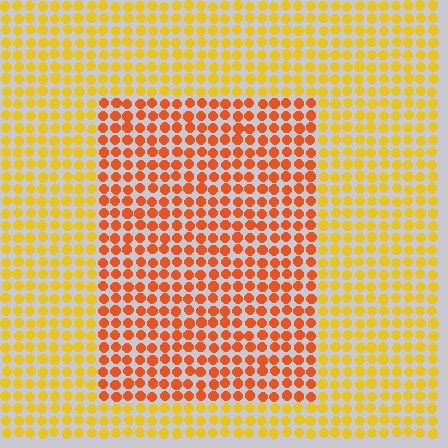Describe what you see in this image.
The image is filled with small yellow elements in a uniform arrangement. A rectangle-shaped region is visible where the elements are tinted to a slightly different hue, forming a subtle color boundary.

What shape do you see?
I see a rectangle.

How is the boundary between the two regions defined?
The boundary is defined purely by a slight shift in hue (about 35 degrees). Spacing, size, and orientation are identical on both sides.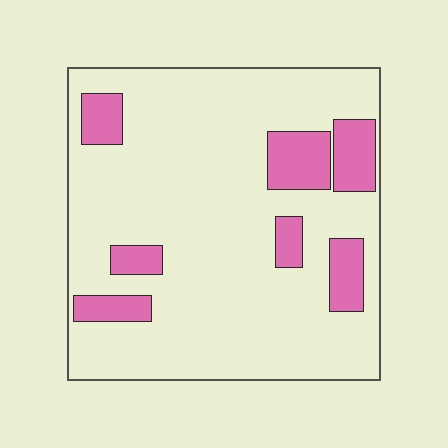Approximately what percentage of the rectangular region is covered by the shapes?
Approximately 15%.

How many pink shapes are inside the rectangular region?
7.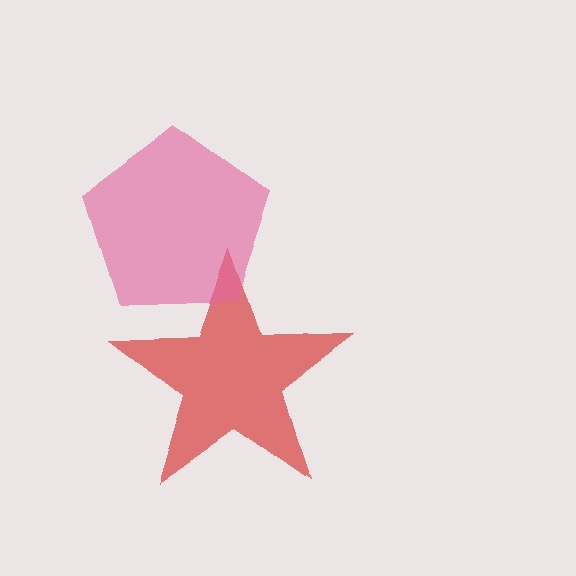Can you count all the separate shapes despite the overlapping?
Yes, there are 2 separate shapes.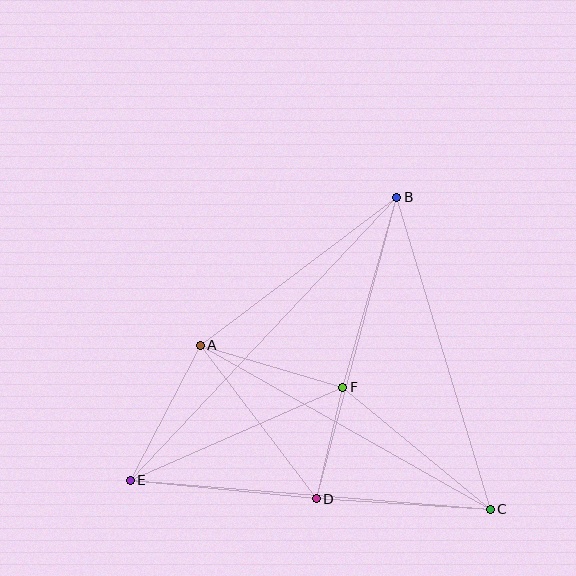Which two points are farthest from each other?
Points B and E are farthest from each other.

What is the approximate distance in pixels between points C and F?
The distance between C and F is approximately 191 pixels.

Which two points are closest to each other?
Points D and F are closest to each other.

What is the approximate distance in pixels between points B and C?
The distance between B and C is approximately 326 pixels.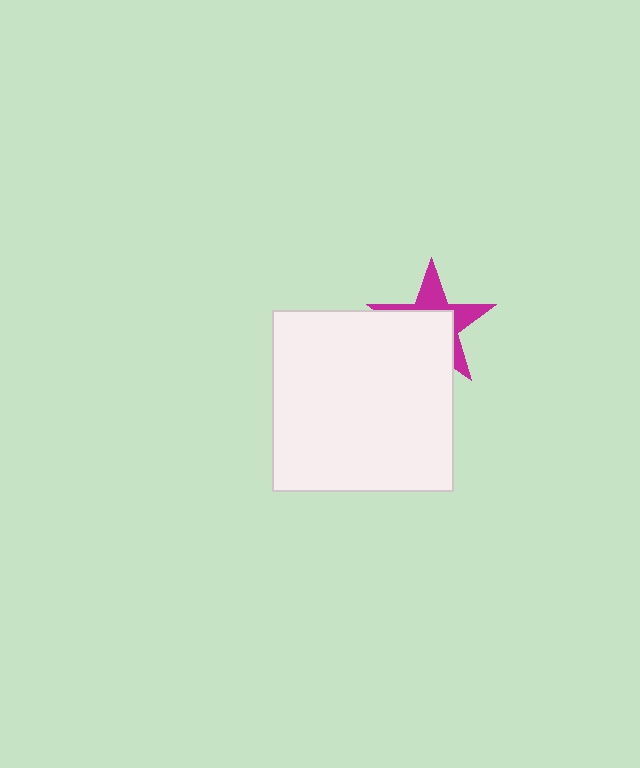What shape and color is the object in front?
The object in front is a white square.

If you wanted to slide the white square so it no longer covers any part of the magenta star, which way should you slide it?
Slide it down — that is the most direct way to separate the two shapes.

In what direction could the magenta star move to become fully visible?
The magenta star could move up. That would shift it out from behind the white square entirely.